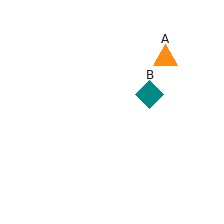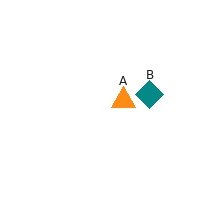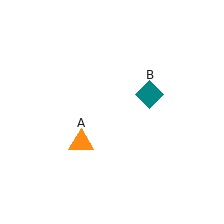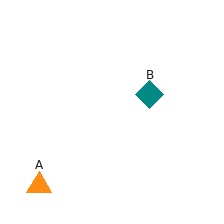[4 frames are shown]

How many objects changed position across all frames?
1 object changed position: orange triangle (object A).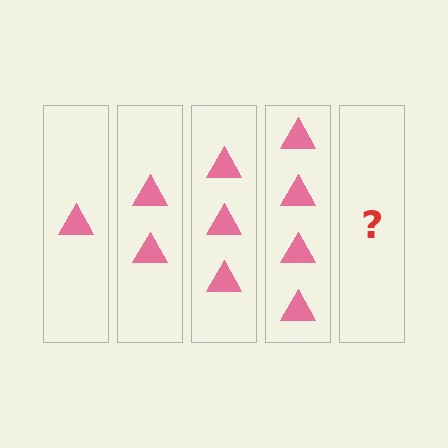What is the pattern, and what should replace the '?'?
The pattern is that each step adds one more triangle. The '?' should be 5 triangles.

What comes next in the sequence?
The next element should be 5 triangles.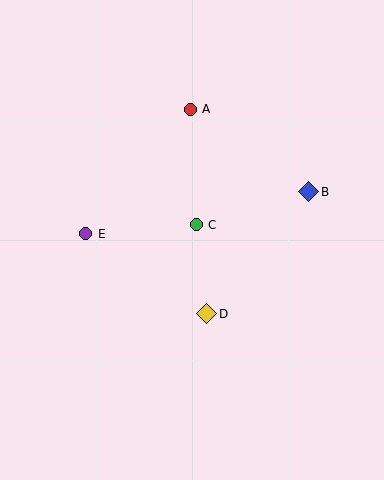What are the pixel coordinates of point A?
Point A is at (190, 109).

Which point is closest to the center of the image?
Point C at (196, 225) is closest to the center.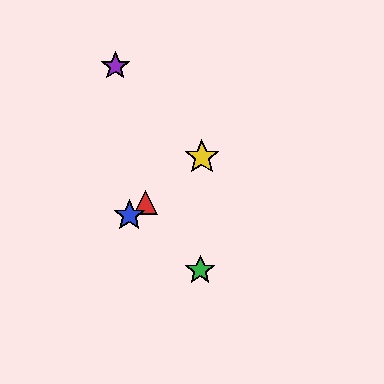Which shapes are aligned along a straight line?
The red triangle, the blue star, the yellow star are aligned along a straight line.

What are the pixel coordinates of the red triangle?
The red triangle is at (146, 202).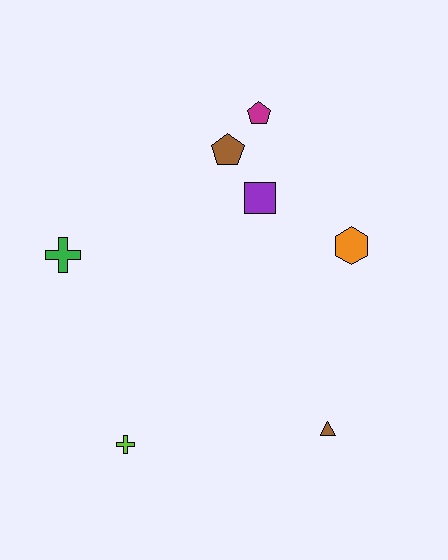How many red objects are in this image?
There are no red objects.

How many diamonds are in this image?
There are no diamonds.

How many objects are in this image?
There are 7 objects.